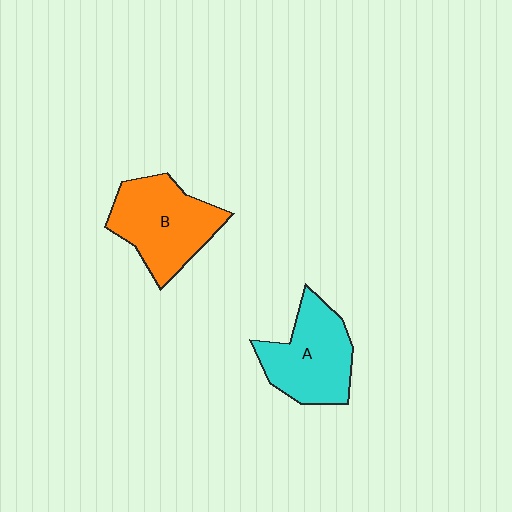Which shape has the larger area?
Shape B (orange).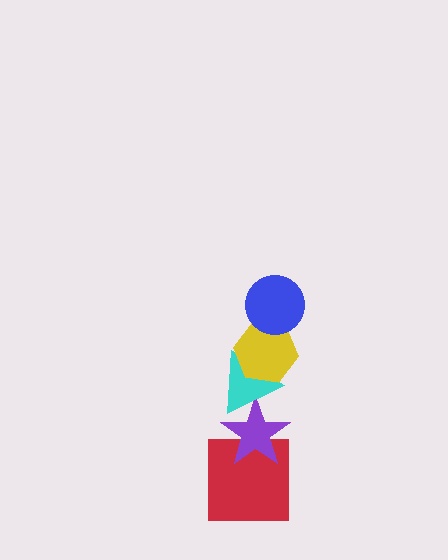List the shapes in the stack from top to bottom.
From top to bottom: the blue circle, the yellow hexagon, the cyan triangle, the purple star, the red square.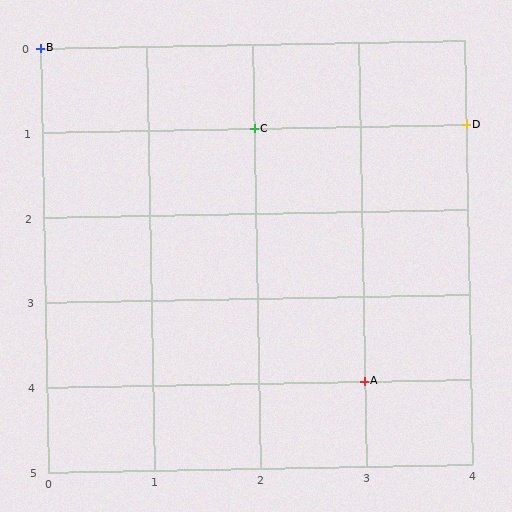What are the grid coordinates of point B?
Point B is at grid coordinates (0, 0).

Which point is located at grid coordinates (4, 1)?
Point D is at (4, 1).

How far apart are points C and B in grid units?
Points C and B are 2 columns and 1 row apart (about 2.2 grid units diagonally).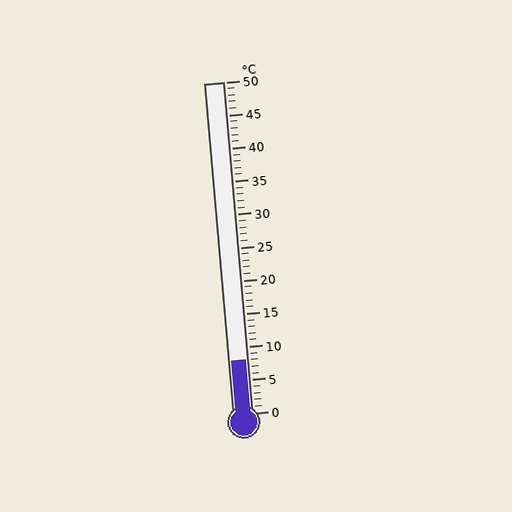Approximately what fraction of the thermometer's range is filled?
The thermometer is filled to approximately 15% of its range.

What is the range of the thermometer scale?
The thermometer scale ranges from 0°C to 50°C.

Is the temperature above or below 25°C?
The temperature is below 25°C.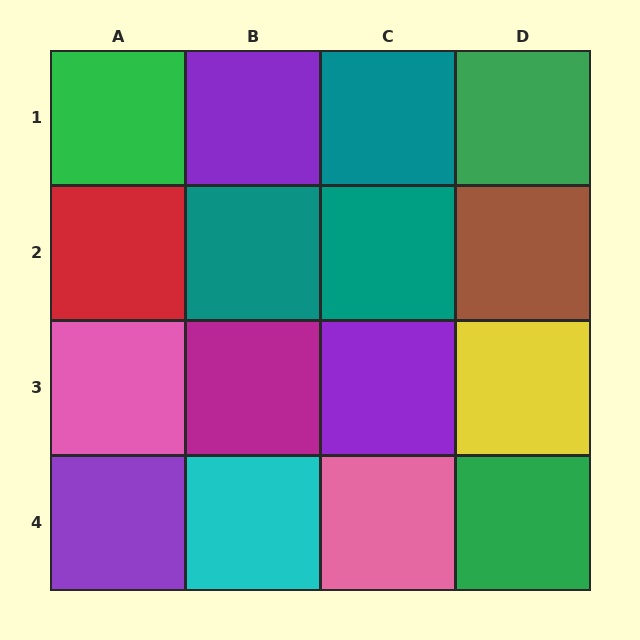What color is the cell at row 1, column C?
Teal.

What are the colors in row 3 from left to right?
Pink, magenta, purple, yellow.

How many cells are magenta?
1 cell is magenta.